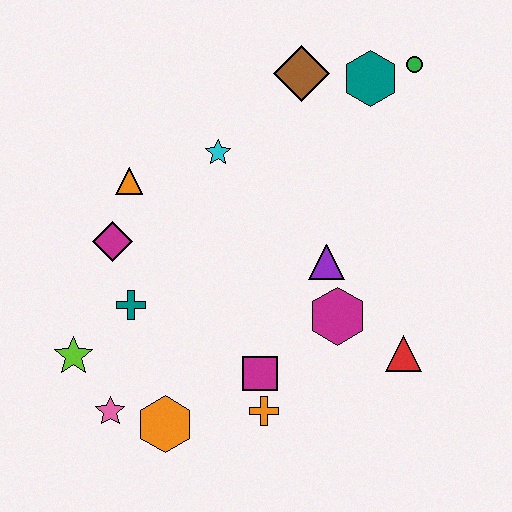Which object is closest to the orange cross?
The magenta square is closest to the orange cross.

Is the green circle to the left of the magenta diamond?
No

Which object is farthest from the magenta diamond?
The green circle is farthest from the magenta diamond.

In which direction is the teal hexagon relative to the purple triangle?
The teal hexagon is above the purple triangle.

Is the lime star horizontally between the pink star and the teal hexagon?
No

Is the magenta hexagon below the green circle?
Yes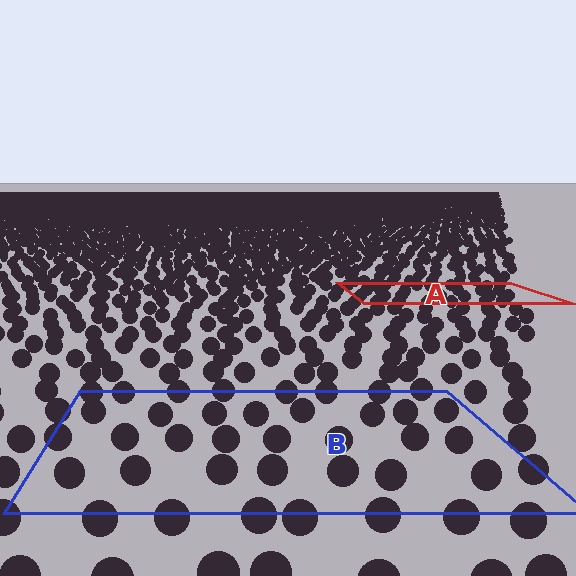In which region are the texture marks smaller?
The texture marks are smaller in region A, because it is farther away.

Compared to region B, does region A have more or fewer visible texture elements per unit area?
Region A has more texture elements per unit area — they are packed more densely because it is farther away.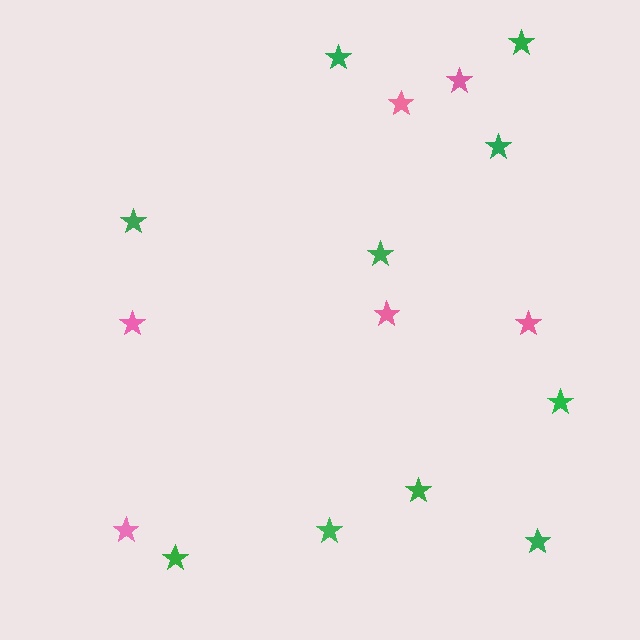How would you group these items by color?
There are 2 groups: one group of green stars (10) and one group of pink stars (6).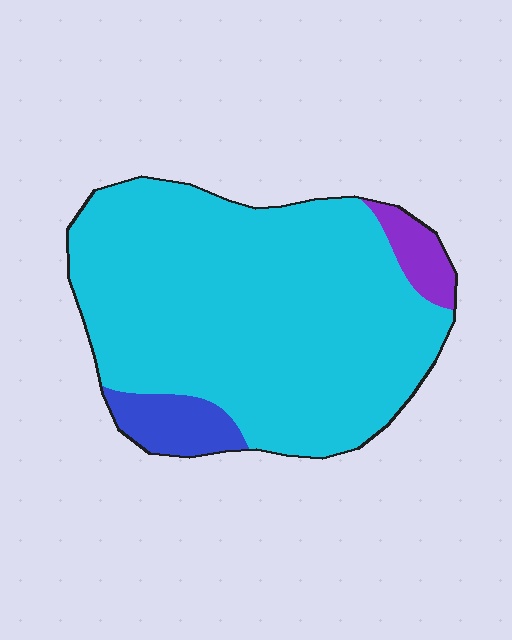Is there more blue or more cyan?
Cyan.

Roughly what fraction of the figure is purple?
Purple covers 5% of the figure.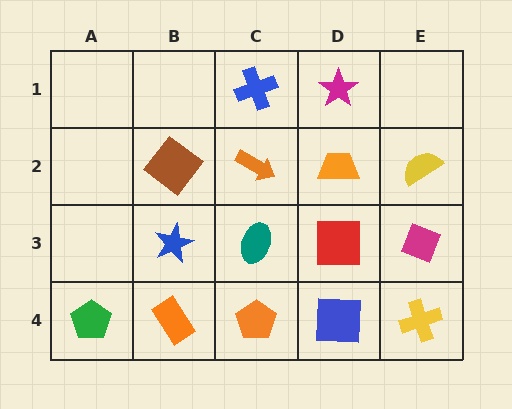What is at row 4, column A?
A green pentagon.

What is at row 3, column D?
A red square.